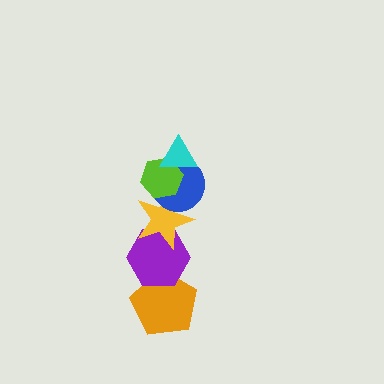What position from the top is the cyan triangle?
The cyan triangle is 1st from the top.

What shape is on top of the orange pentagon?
The purple hexagon is on top of the orange pentagon.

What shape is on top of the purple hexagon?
The yellow star is on top of the purple hexagon.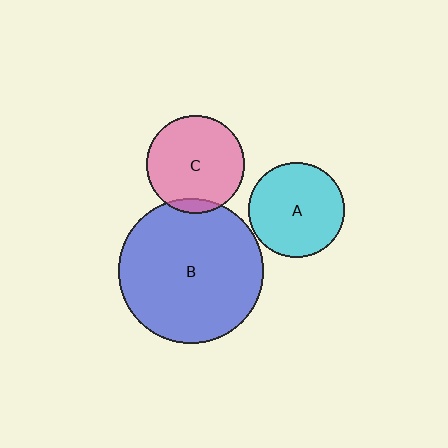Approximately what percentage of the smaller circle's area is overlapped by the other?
Approximately 10%.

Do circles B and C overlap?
Yes.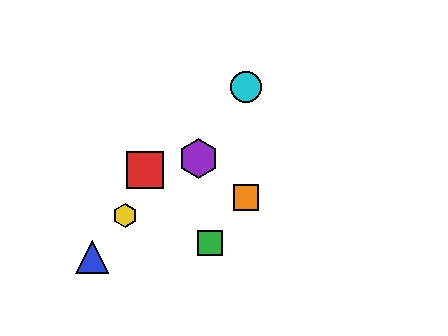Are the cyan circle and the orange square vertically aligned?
Yes, both are at x≈246.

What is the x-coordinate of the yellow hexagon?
The yellow hexagon is at x≈125.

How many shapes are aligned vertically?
2 shapes (the orange square, the cyan circle) are aligned vertically.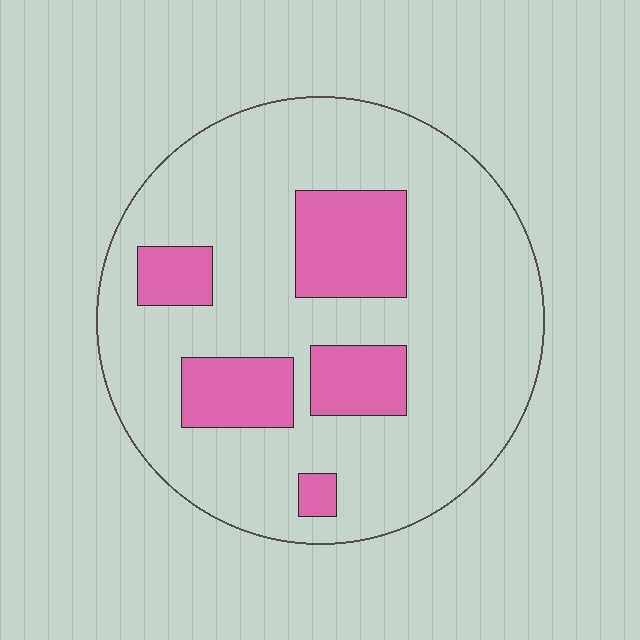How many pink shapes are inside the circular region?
5.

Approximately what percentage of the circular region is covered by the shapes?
Approximately 20%.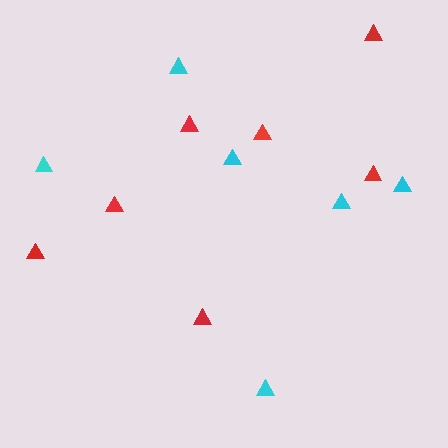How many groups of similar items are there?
There are 2 groups: one group of red triangles (7) and one group of cyan triangles (6).